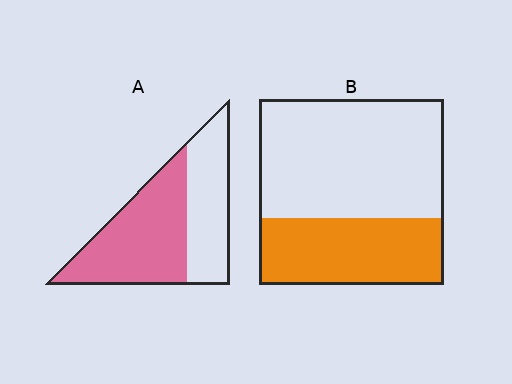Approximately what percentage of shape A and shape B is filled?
A is approximately 60% and B is approximately 35%.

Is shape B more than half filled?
No.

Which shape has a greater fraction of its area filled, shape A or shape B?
Shape A.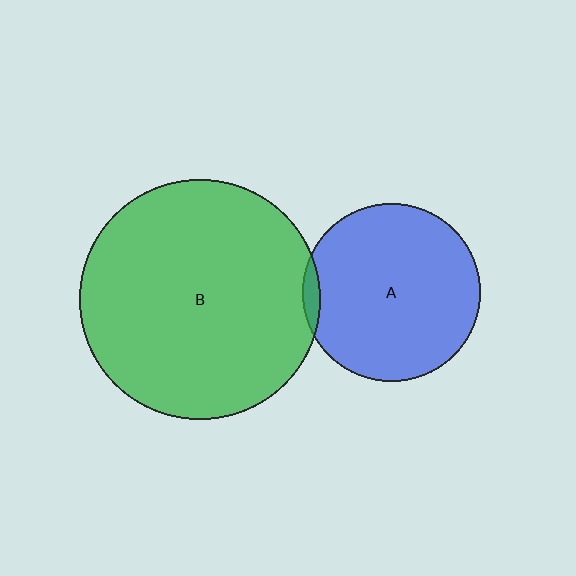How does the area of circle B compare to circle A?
Approximately 1.8 times.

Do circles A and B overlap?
Yes.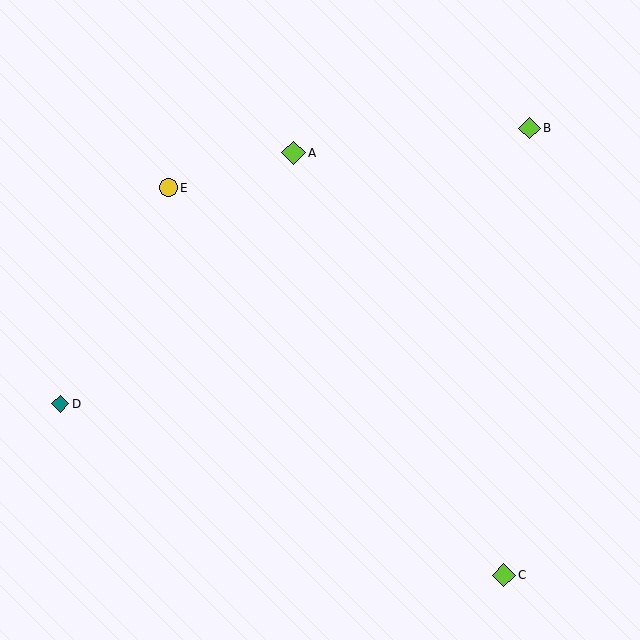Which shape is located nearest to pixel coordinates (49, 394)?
The teal diamond (labeled D) at (60, 404) is nearest to that location.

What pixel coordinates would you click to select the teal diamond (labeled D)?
Click at (60, 404) to select the teal diamond D.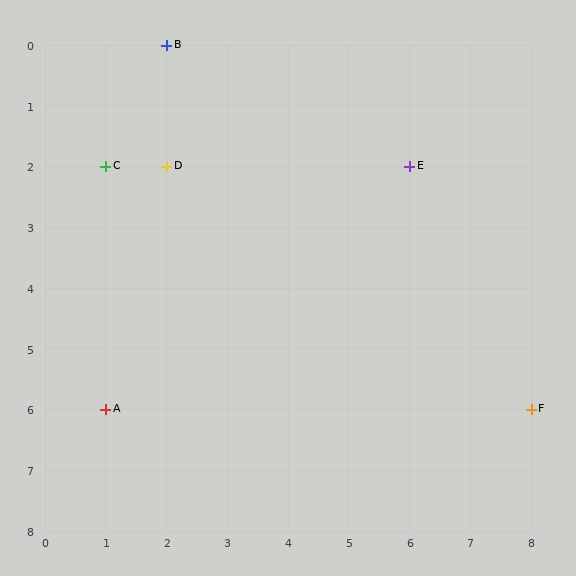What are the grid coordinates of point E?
Point E is at grid coordinates (6, 2).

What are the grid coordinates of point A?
Point A is at grid coordinates (1, 6).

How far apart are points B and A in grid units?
Points B and A are 1 column and 6 rows apart (about 6.1 grid units diagonally).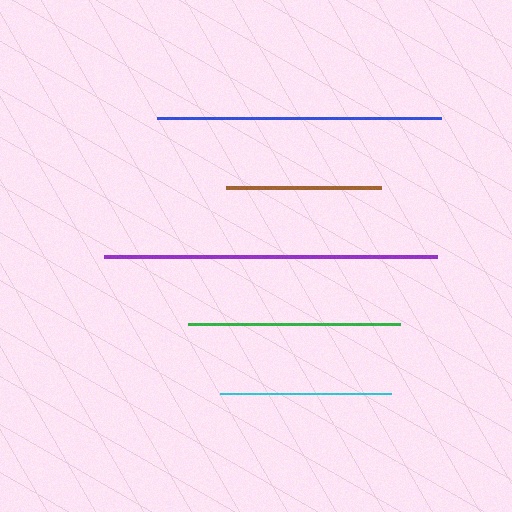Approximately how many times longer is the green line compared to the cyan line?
The green line is approximately 1.2 times the length of the cyan line.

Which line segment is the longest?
The purple line is the longest at approximately 333 pixels.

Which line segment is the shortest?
The brown line is the shortest at approximately 156 pixels.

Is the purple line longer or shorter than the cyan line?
The purple line is longer than the cyan line.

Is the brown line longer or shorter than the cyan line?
The cyan line is longer than the brown line.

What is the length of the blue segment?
The blue segment is approximately 284 pixels long.